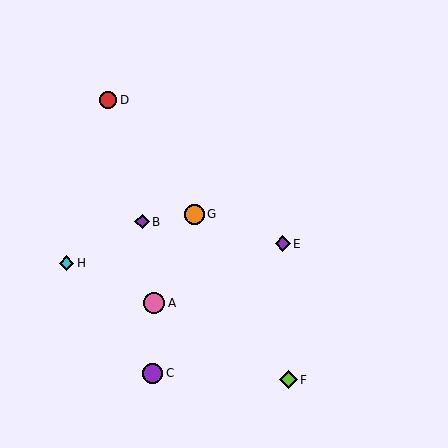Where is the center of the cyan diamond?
The center of the cyan diamond is at (66, 263).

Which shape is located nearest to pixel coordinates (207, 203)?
The orange circle (labeled G) at (194, 215) is nearest to that location.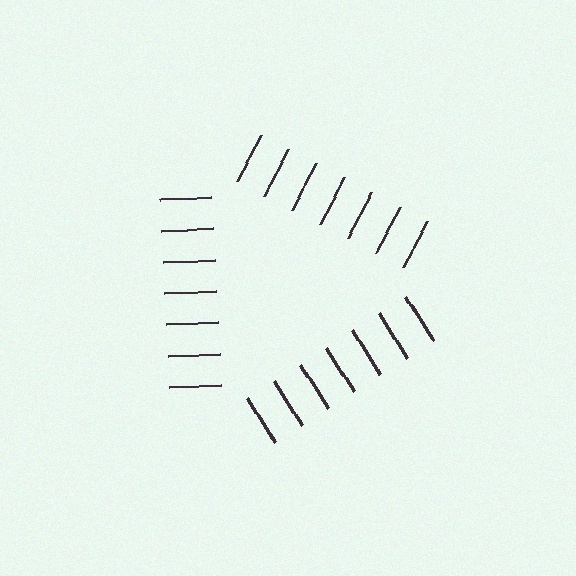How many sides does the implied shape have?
3 sides — the line-ends trace a triangle.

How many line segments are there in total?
21 — 7 along each of the 3 edges.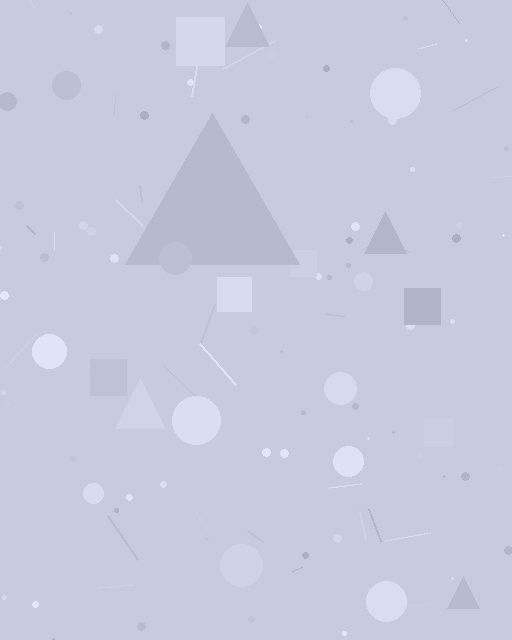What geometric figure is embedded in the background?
A triangle is embedded in the background.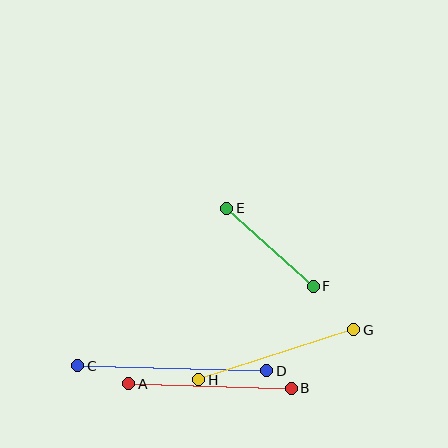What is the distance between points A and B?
The distance is approximately 163 pixels.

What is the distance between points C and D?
The distance is approximately 189 pixels.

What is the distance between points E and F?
The distance is approximately 117 pixels.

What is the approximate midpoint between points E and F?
The midpoint is at approximately (270, 247) pixels.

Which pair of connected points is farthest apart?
Points C and D are farthest apart.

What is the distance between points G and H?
The distance is approximately 163 pixels.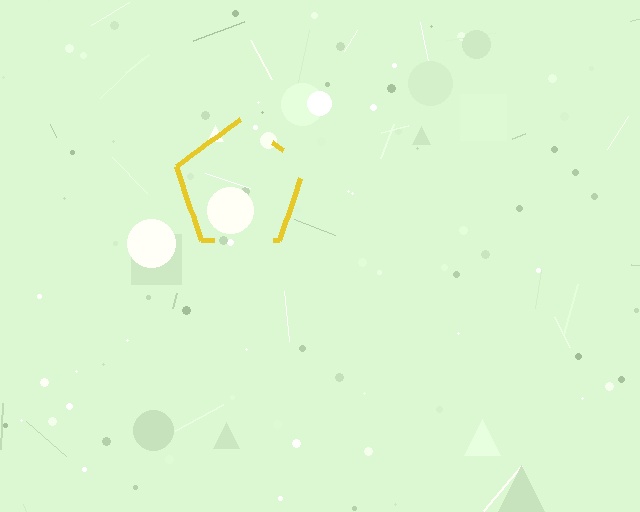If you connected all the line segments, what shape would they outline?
They would outline a pentagon.